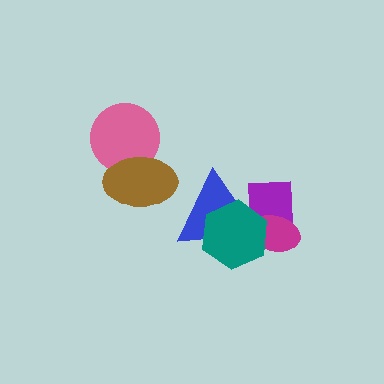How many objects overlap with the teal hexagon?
3 objects overlap with the teal hexagon.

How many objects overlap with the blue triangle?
3 objects overlap with the blue triangle.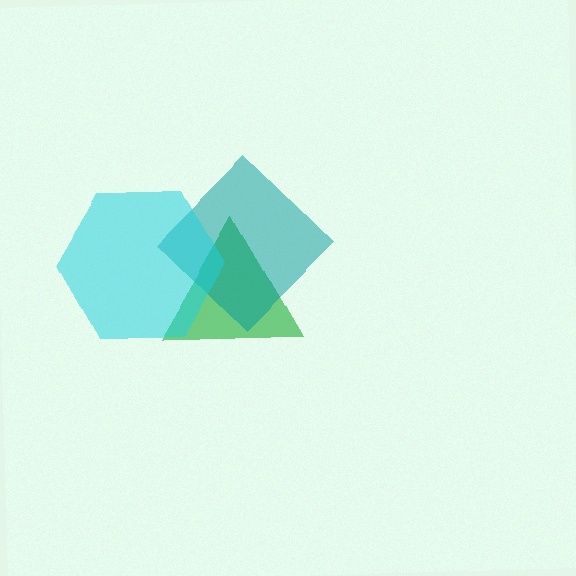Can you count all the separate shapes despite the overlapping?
Yes, there are 3 separate shapes.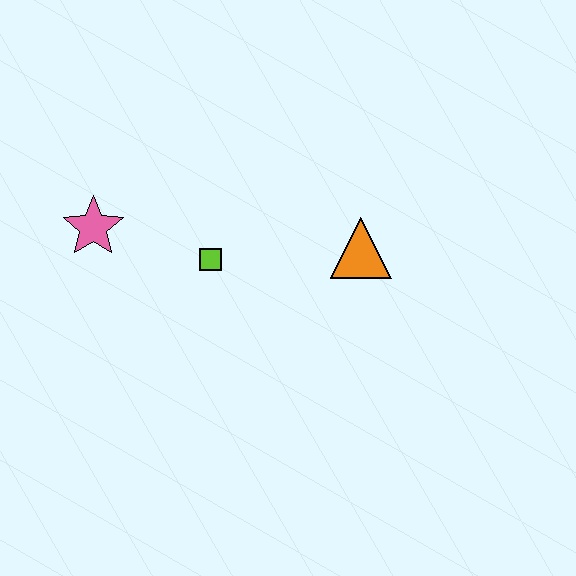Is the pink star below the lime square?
No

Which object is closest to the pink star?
The lime square is closest to the pink star.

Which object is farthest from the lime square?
The orange triangle is farthest from the lime square.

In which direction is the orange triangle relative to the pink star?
The orange triangle is to the right of the pink star.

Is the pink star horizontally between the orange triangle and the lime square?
No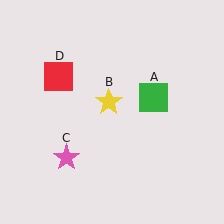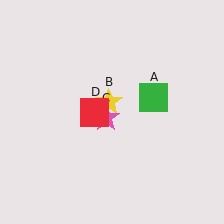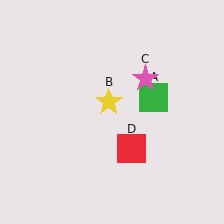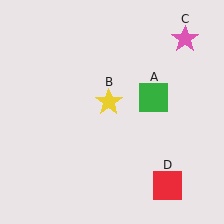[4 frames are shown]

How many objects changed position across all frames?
2 objects changed position: pink star (object C), red square (object D).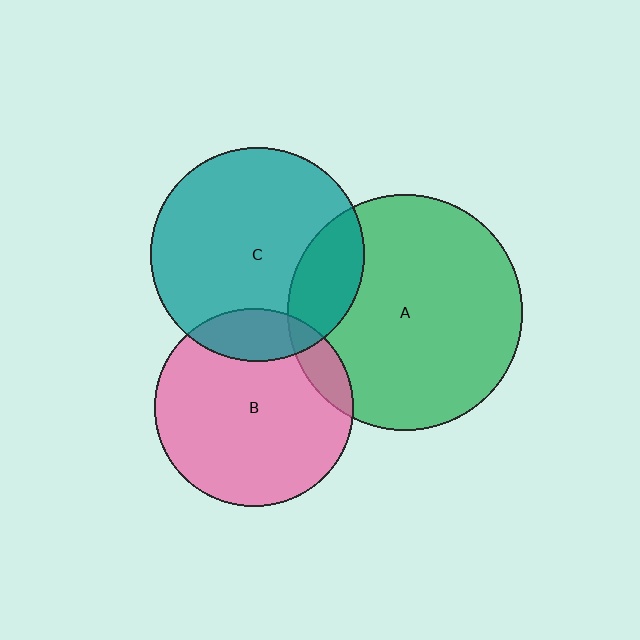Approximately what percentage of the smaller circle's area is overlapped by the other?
Approximately 15%.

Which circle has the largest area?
Circle A (green).